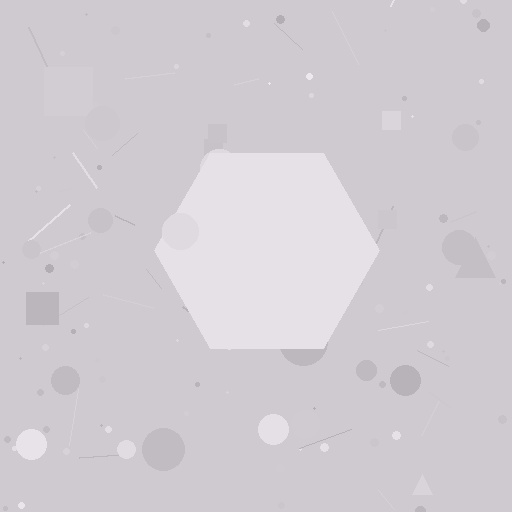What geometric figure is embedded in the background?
A hexagon is embedded in the background.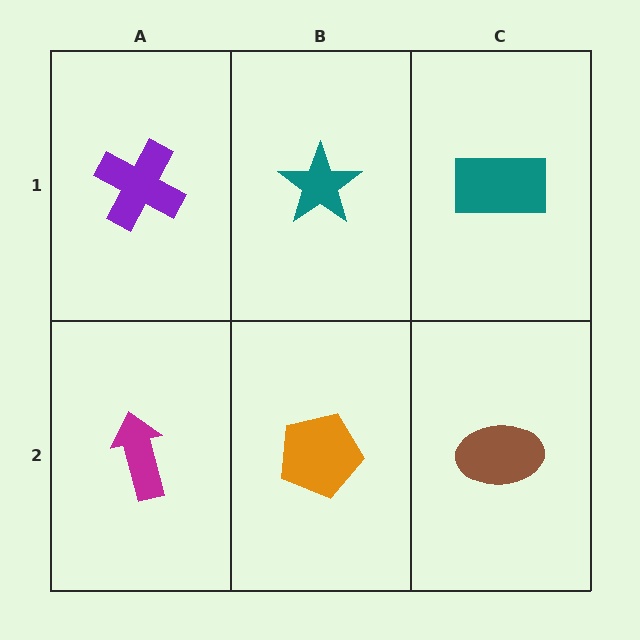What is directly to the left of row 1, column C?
A teal star.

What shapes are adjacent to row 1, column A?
A magenta arrow (row 2, column A), a teal star (row 1, column B).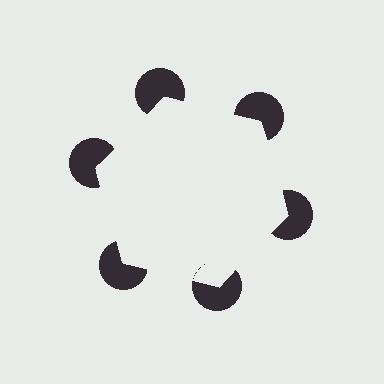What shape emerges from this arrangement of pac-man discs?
An illusory hexagon — its edges are inferred from the aligned wedge cuts in the pac-man discs, not physically drawn.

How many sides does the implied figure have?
6 sides.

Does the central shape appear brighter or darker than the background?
It typically appears slightly brighter than the background, even though no actual brightness change is drawn.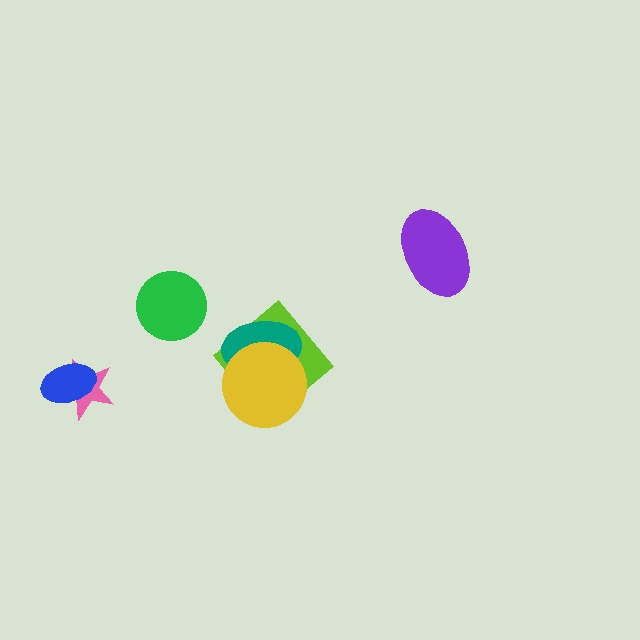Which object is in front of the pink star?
The blue ellipse is in front of the pink star.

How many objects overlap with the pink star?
1 object overlaps with the pink star.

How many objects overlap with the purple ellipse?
0 objects overlap with the purple ellipse.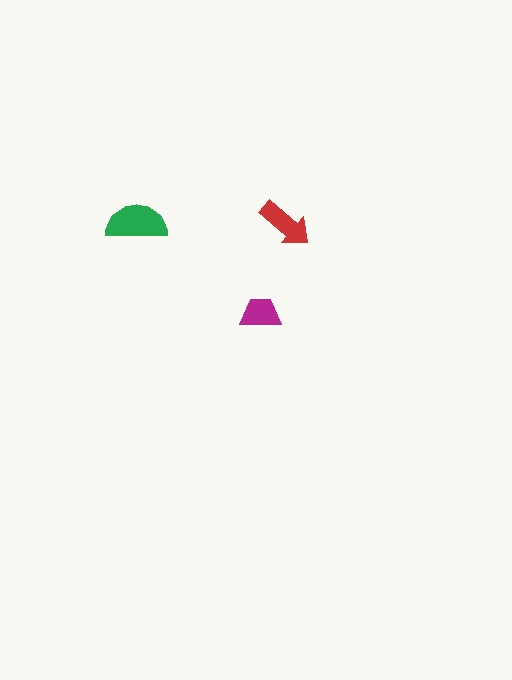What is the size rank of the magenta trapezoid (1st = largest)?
3rd.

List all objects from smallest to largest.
The magenta trapezoid, the red arrow, the green semicircle.